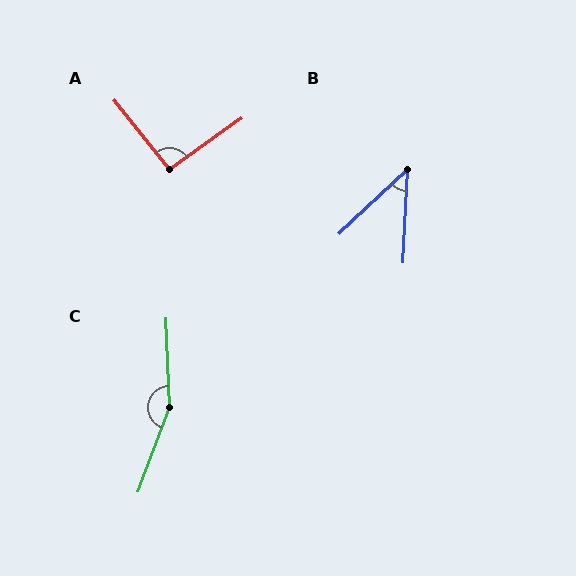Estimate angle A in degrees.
Approximately 93 degrees.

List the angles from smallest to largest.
B (44°), A (93°), C (157°).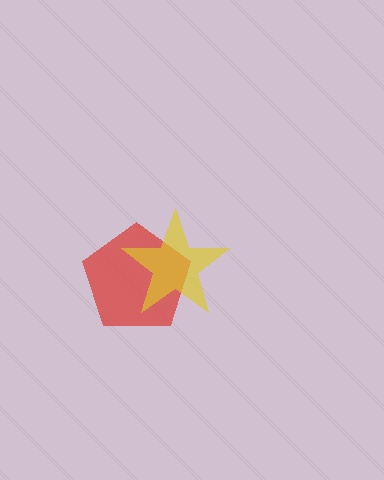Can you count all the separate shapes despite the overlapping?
Yes, there are 2 separate shapes.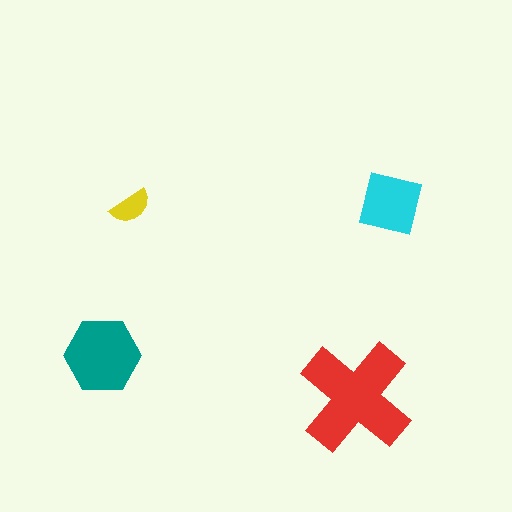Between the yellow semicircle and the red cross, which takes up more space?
The red cross.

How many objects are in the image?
There are 4 objects in the image.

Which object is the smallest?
The yellow semicircle.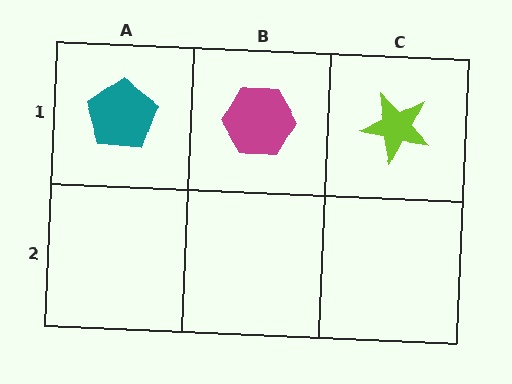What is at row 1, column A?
A teal pentagon.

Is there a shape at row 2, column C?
No, that cell is empty.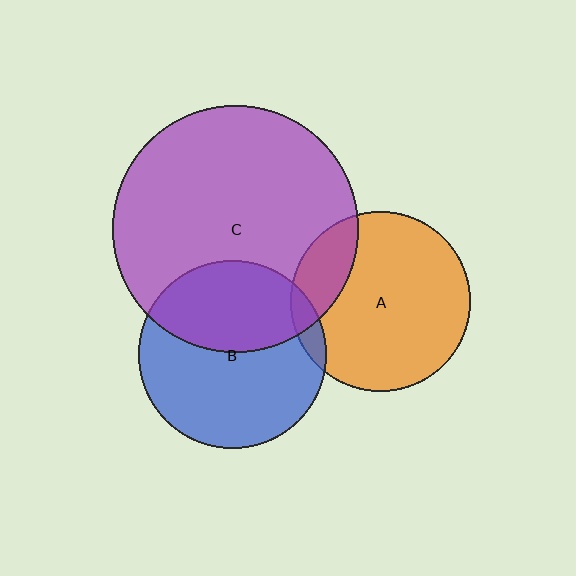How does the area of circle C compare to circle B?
Approximately 1.7 times.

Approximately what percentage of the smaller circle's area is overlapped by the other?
Approximately 5%.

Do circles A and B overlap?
Yes.